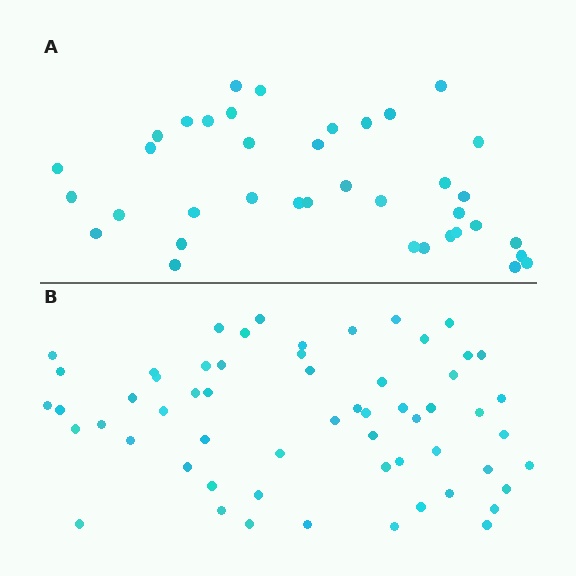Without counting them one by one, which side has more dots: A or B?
Region B (the bottom region) has more dots.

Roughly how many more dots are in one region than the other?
Region B has approximately 20 more dots than region A.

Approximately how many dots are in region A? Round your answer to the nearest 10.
About 40 dots. (The exact count is 38, which rounds to 40.)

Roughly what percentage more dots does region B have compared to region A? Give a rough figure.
About 55% more.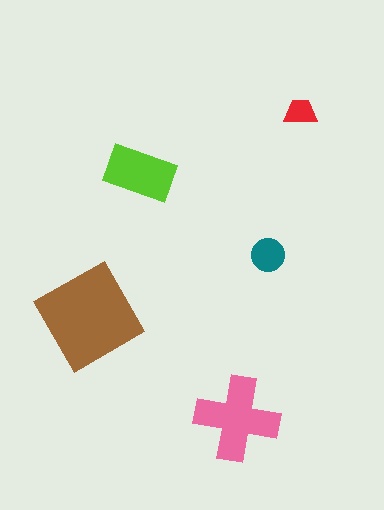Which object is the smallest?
The red trapezoid.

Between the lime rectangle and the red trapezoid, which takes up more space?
The lime rectangle.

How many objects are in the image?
There are 5 objects in the image.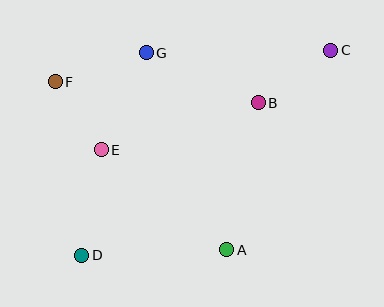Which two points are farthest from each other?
Points C and D are farthest from each other.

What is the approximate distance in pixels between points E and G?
The distance between E and G is approximately 107 pixels.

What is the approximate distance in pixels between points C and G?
The distance between C and G is approximately 185 pixels.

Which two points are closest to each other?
Points E and F are closest to each other.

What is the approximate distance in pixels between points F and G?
The distance between F and G is approximately 95 pixels.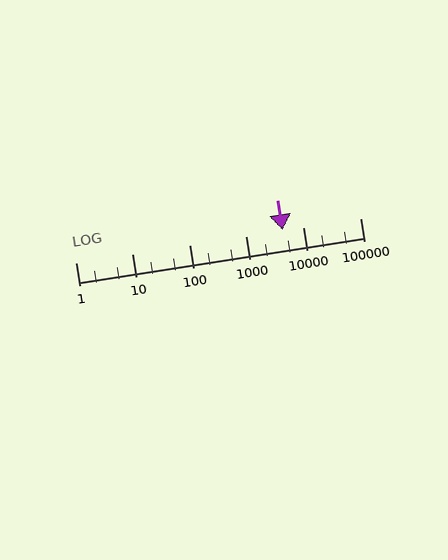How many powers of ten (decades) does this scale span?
The scale spans 5 decades, from 1 to 100000.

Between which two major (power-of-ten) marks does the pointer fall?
The pointer is between 1000 and 10000.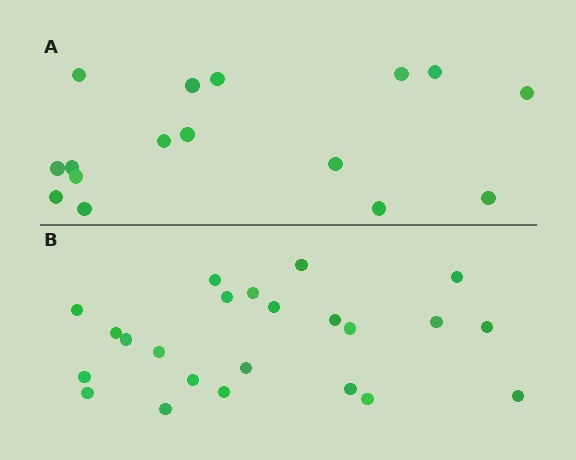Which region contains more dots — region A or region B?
Region B (the bottom region) has more dots.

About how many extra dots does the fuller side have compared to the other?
Region B has roughly 8 or so more dots than region A.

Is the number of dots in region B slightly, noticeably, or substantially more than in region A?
Region B has noticeably more, but not dramatically so. The ratio is roughly 1.4 to 1.